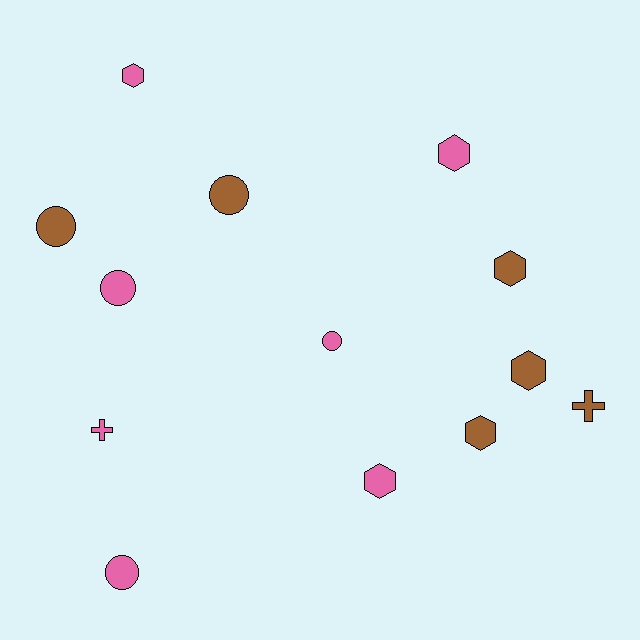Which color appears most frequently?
Pink, with 7 objects.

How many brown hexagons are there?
There are 3 brown hexagons.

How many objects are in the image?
There are 13 objects.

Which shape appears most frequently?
Hexagon, with 6 objects.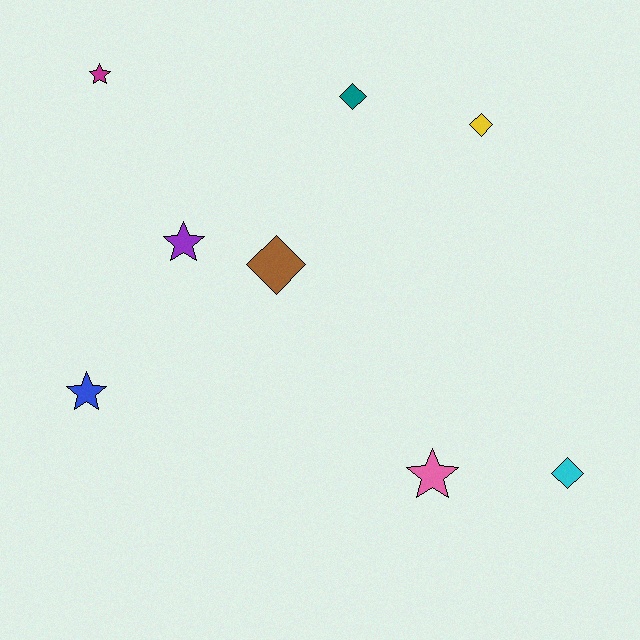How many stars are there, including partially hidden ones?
There are 4 stars.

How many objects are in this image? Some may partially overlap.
There are 8 objects.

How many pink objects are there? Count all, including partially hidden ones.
There is 1 pink object.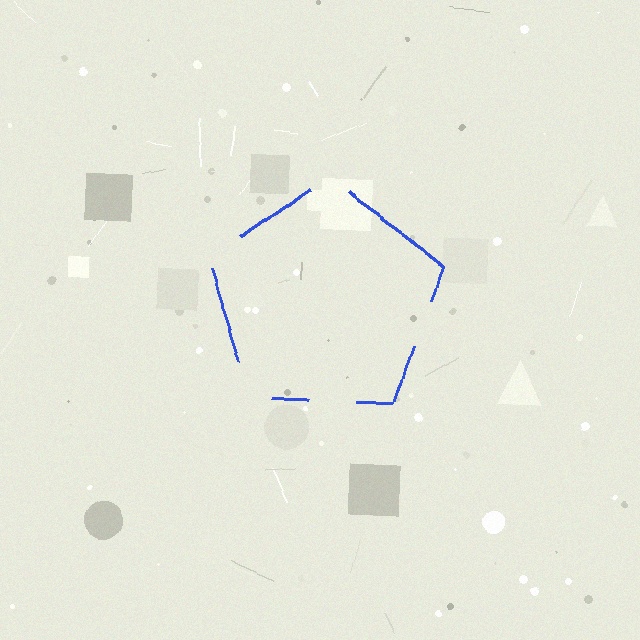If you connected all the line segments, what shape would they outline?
They would outline a pentagon.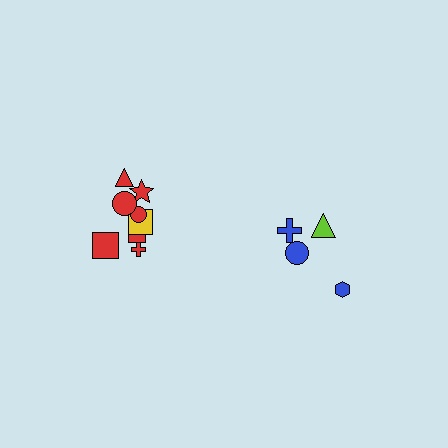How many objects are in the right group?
There are 4 objects.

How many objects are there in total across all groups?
There are 12 objects.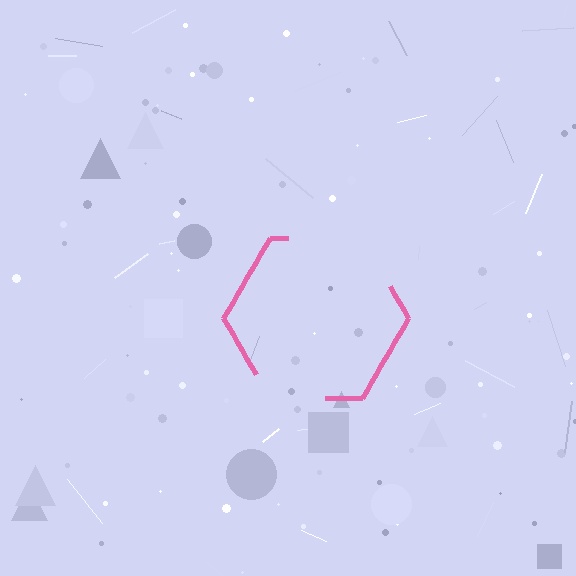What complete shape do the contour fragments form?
The contour fragments form a hexagon.